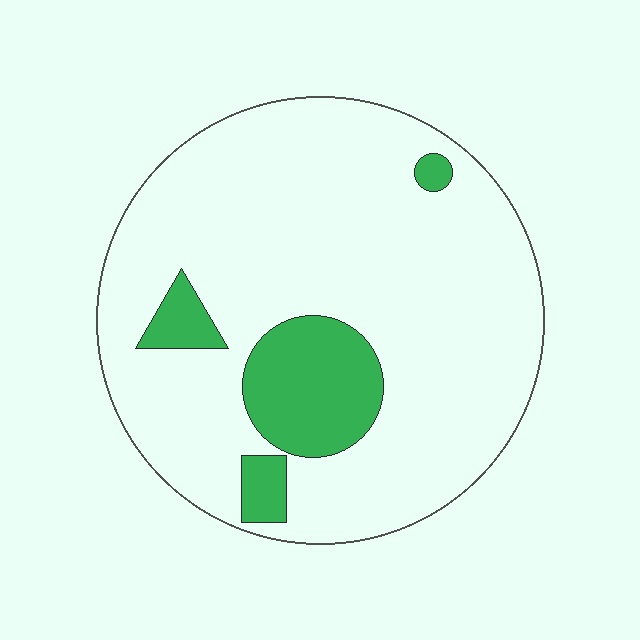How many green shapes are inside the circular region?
4.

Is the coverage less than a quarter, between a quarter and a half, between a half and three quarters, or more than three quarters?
Less than a quarter.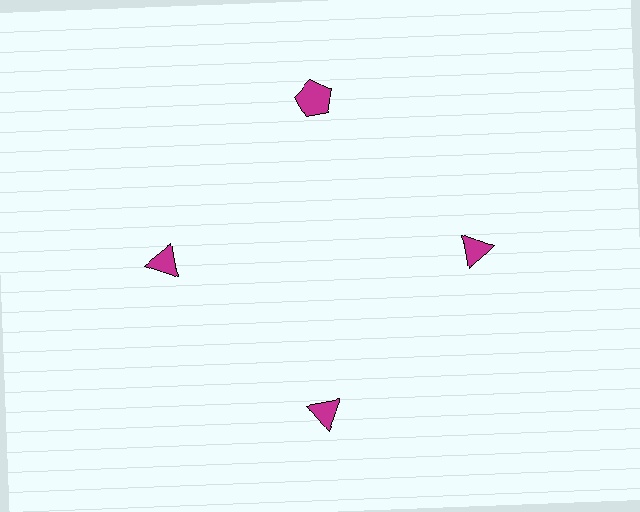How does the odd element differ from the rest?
It has a different shape: pentagon instead of triangle.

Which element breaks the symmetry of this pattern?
The magenta pentagon at roughly the 12 o'clock position breaks the symmetry. All other shapes are magenta triangles.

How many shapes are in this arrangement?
There are 4 shapes arranged in a ring pattern.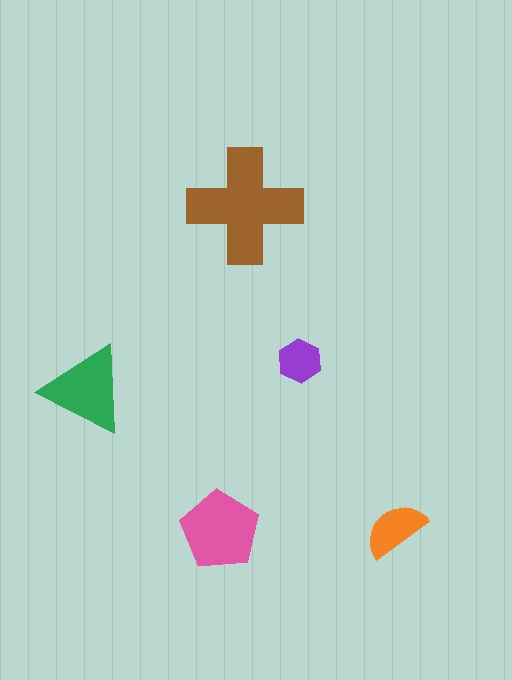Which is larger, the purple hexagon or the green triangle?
The green triangle.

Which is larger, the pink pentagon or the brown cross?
The brown cross.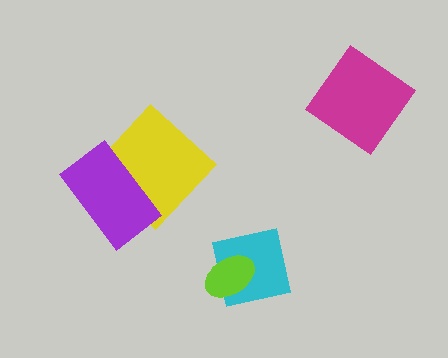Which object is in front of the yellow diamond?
The purple rectangle is in front of the yellow diamond.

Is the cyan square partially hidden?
Yes, it is partially covered by another shape.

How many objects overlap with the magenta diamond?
0 objects overlap with the magenta diamond.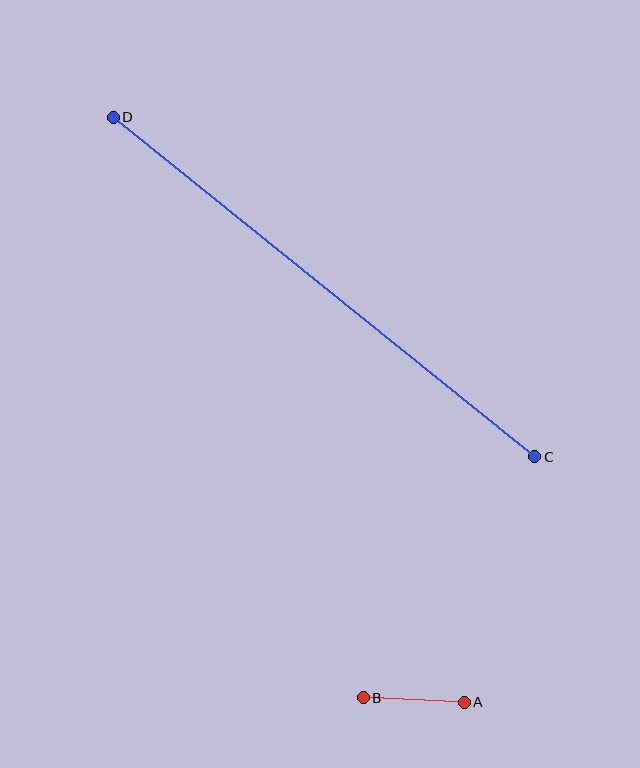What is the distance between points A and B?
The distance is approximately 101 pixels.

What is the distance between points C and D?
The distance is approximately 541 pixels.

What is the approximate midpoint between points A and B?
The midpoint is at approximately (414, 700) pixels.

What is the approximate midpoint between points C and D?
The midpoint is at approximately (324, 287) pixels.